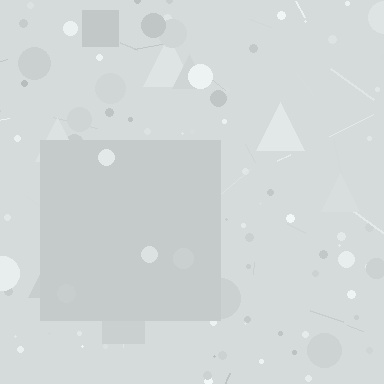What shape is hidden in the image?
A square is hidden in the image.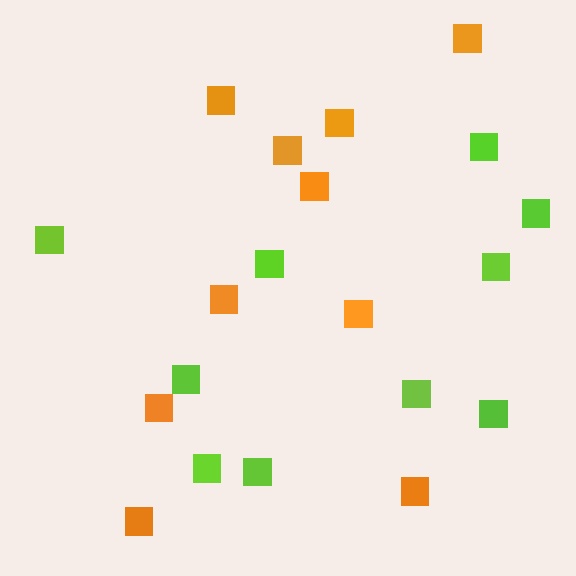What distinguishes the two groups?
There are 2 groups: one group of lime squares (10) and one group of orange squares (10).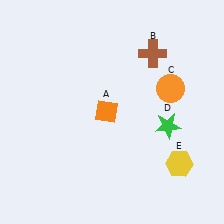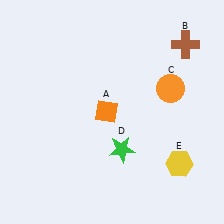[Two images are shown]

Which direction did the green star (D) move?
The green star (D) moved left.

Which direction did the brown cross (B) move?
The brown cross (B) moved right.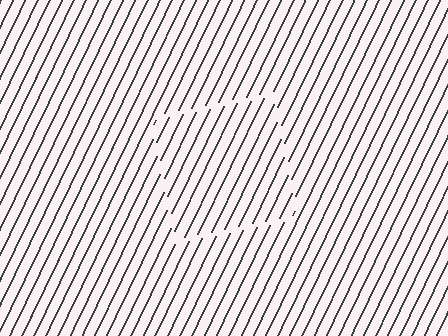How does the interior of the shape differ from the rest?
The interior of the shape contains the same grating, shifted by half a period — the contour is defined by the phase discontinuity where line-ends from the inner and outer gratings abut.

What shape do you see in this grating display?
An illusory square. The interior of the shape contains the same grating, shifted by half a period — the contour is defined by the phase discontinuity where line-ends from the inner and outer gratings abut.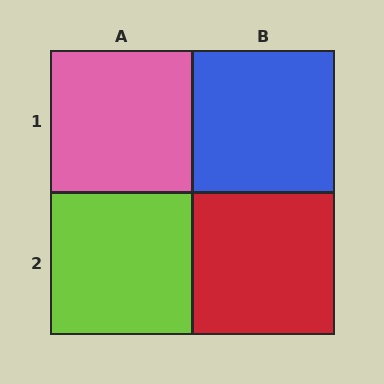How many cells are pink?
1 cell is pink.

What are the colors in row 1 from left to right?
Pink, blue.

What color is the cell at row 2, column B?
Red.